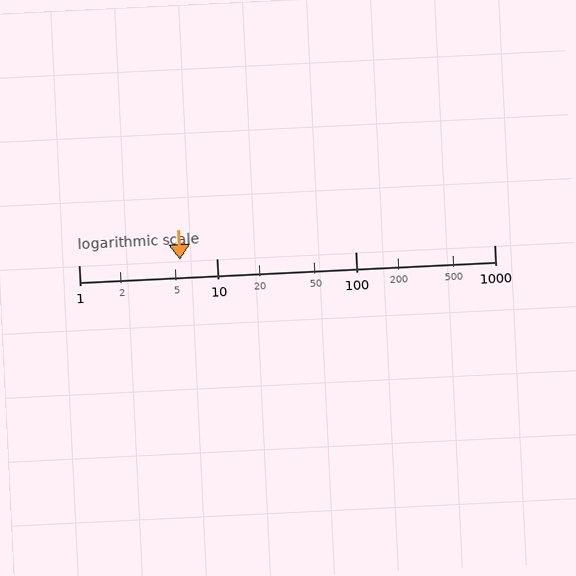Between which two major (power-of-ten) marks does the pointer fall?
The pointer is between 1 and 10.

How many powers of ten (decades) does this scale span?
The scale spans 3 decades, from 1 to 1000.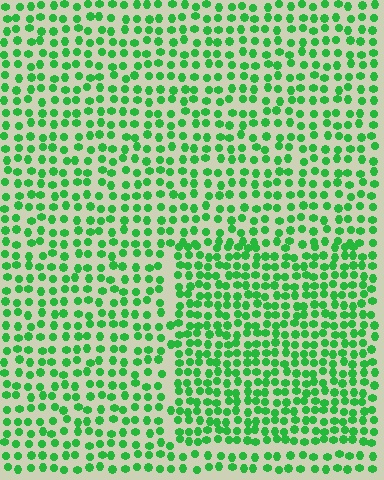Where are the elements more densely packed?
The elements are more densely packed inside the rectangle boundary.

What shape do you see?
I see a rectangle.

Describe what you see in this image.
The image contains small green elements arranged at two different densities. A rectangle-shaped region is visible where the elements are more densely packed than the surrounding area.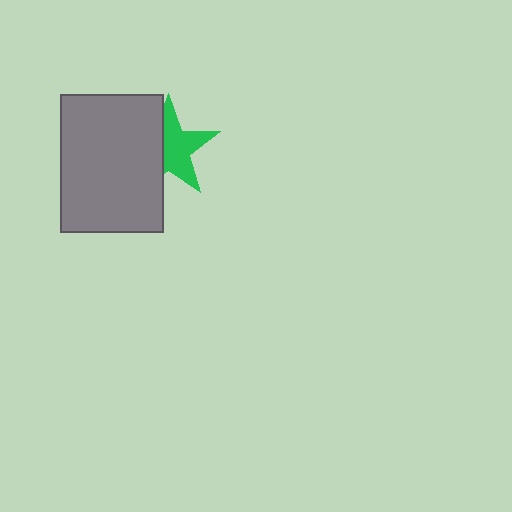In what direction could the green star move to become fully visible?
The green star could move right. That would shift it out from behind the gray rectangle entirely.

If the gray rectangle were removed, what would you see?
You would see the complete green star.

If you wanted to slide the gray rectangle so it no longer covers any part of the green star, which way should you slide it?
Slide it left — that is the most direct way to separate the two shapes.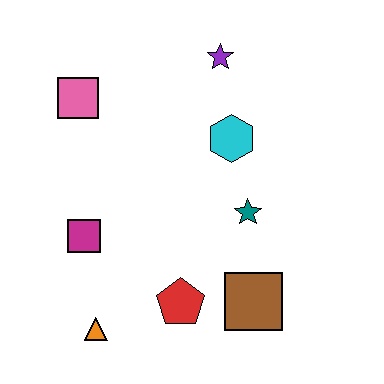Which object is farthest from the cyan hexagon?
The orange triangle is farthest from the cyan hexagon.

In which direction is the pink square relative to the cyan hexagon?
The pink square is to the left of the cyan hexagon.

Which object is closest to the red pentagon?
The brown square is closest to the red pentagon.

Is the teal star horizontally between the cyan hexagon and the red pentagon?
No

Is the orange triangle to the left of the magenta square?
No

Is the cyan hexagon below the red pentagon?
No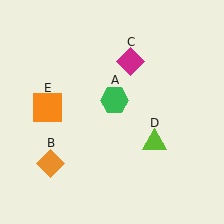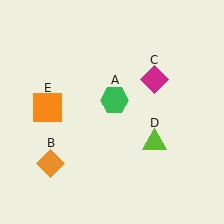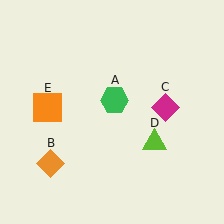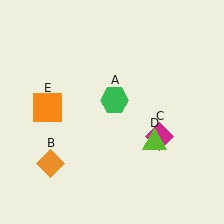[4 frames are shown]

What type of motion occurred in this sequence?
The magenta diamond (object C) rotated clockwise around the center of the scene.